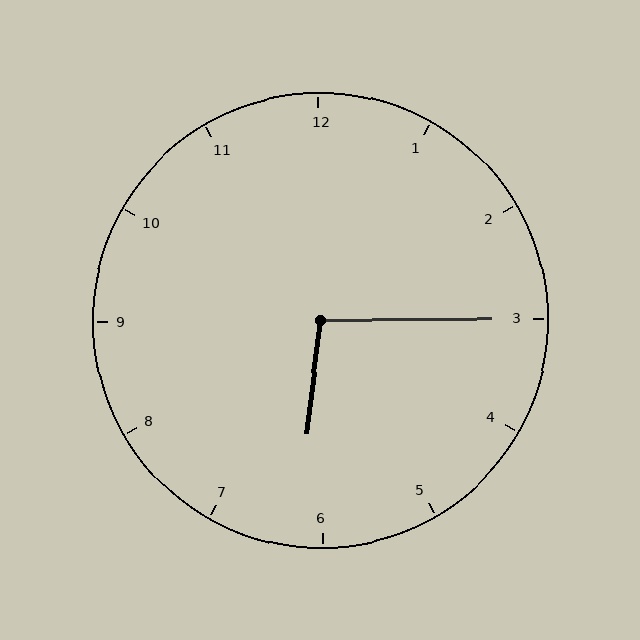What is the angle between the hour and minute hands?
Approximately 98 degrees.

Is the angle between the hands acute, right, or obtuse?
It is obtuse.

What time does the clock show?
6:15.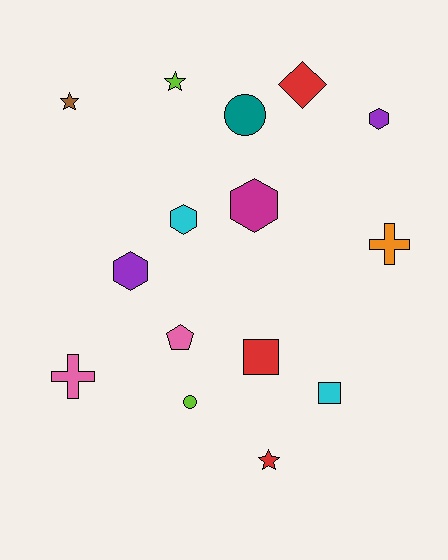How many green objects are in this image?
There are no green objects.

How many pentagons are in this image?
There is 1 pentagon.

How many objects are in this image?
There are 15 objects.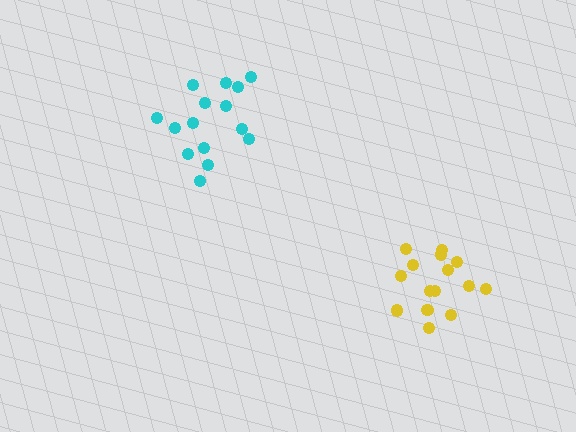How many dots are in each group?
Group 1: 15 dots, Group 2: 15 dots (30 total).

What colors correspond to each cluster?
The clusters are colored: cyan, yellow.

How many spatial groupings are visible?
There are 2 spatial groupings.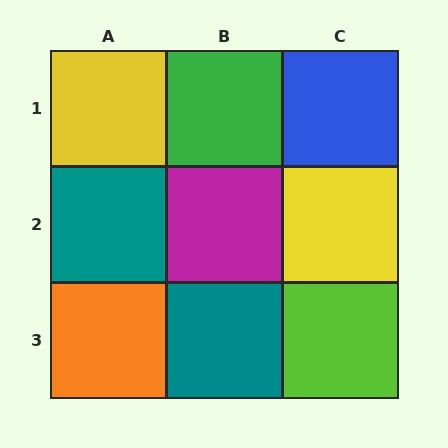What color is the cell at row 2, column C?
Yellow.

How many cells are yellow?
2 cells are yellow.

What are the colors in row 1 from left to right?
Yellow, green, blue.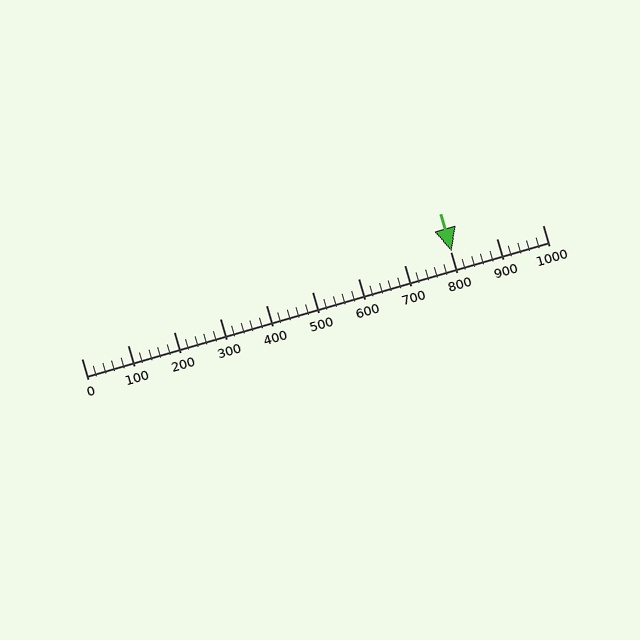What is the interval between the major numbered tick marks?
The major tick marks are spaced 100 units apart.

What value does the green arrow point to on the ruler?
The green arrow points to approximately 802.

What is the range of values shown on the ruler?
The ruler shows values from 0 to 1000.